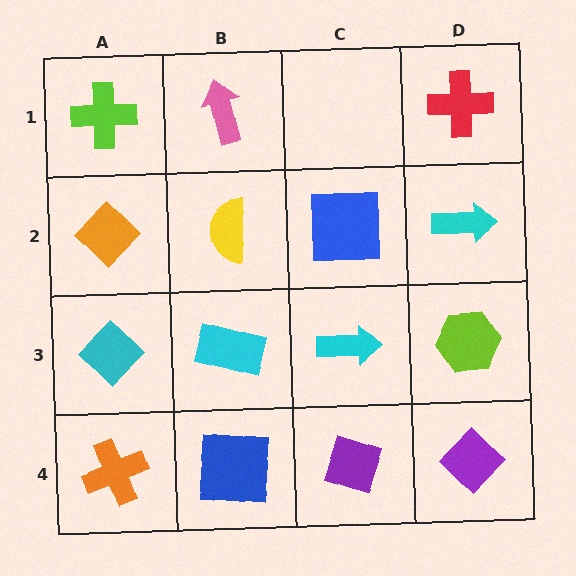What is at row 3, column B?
A cyan rectangle.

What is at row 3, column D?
A lime hexagon.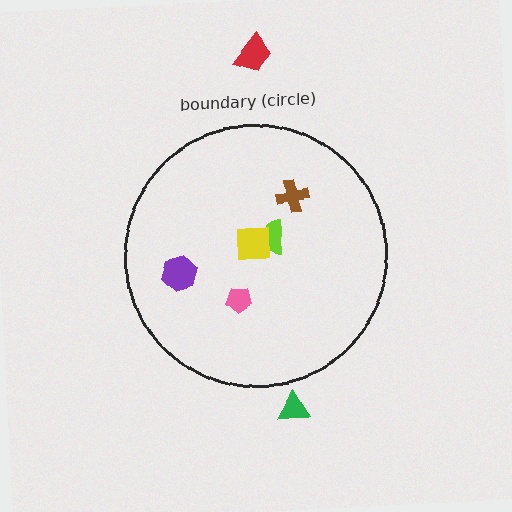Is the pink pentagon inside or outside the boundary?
Inside.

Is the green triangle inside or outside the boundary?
Outside.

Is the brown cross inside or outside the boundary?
Inside.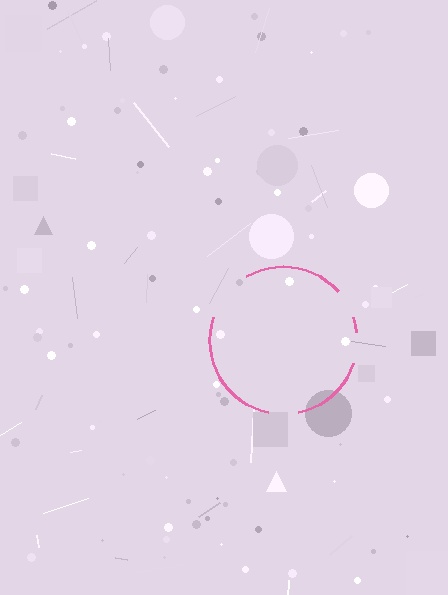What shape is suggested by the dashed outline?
The dashed outline suggests a circle.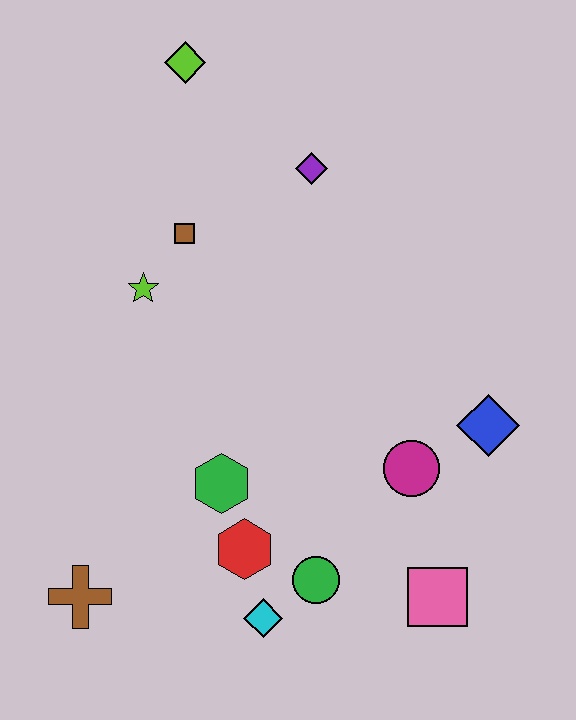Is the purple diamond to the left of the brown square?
No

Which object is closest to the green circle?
The cyan diamond is closest to the green circle.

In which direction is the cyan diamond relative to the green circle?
The cyan diamond is to the left of the green circle.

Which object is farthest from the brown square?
The pink square is farthest from the brown square.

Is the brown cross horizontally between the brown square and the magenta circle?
No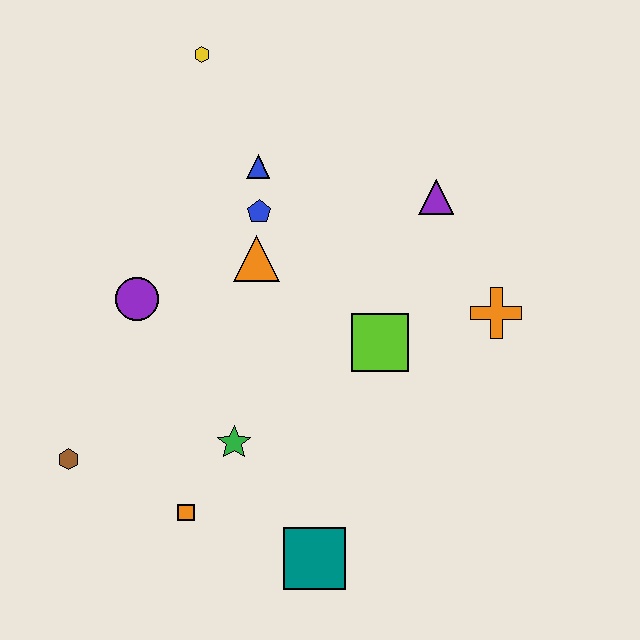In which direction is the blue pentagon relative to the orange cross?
The blue pentagon is to the left of the orange cross.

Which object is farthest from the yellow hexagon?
The teal square is farthest from the yellow hexagon.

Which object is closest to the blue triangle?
The blue pentagon is closest to the blue triangle.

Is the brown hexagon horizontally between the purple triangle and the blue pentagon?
No